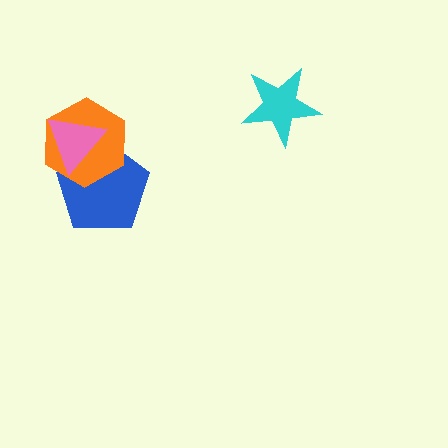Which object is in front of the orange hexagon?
The pink triangle is in front of the orange hexagon.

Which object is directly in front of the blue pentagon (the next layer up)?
The orange hexagon is directly in front of the blue pentagon.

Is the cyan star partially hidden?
No, no other shape covers it.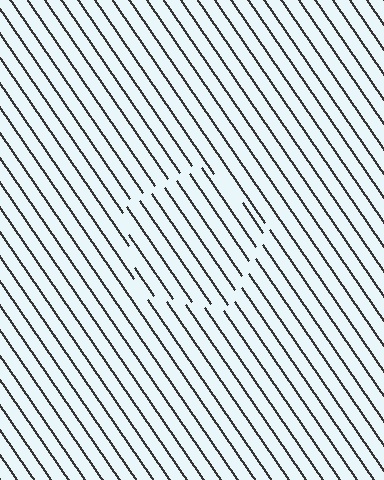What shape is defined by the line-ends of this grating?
An illusory pentagon. The interior of the shape contains the same grating, shifted by half a period — the contour is defined by the phase discontinuity where line-ends from the inner and outer gratings abut.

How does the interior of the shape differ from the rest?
The interior of the shape contains the same grating, shifted by half a period — the contour is defined by the phase discontinuity where line-ends from the inner and outer gratings abut.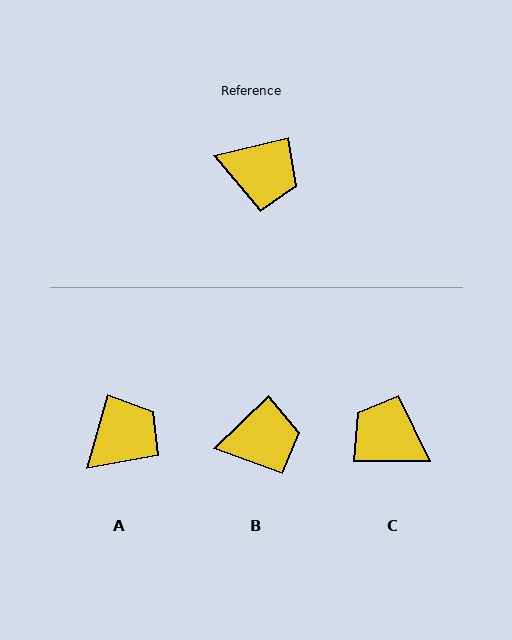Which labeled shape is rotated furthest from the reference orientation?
C, about 166 degrees away.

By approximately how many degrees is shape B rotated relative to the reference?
Approximately 31 degrees counter-clockwise.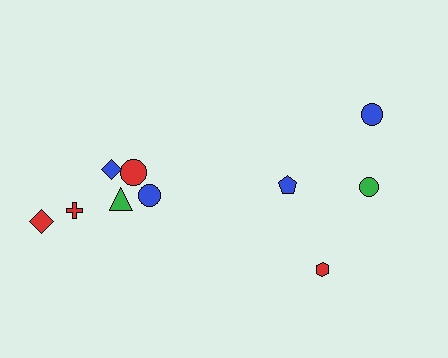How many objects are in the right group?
There are 4 objects.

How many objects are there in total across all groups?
There are 10 objects.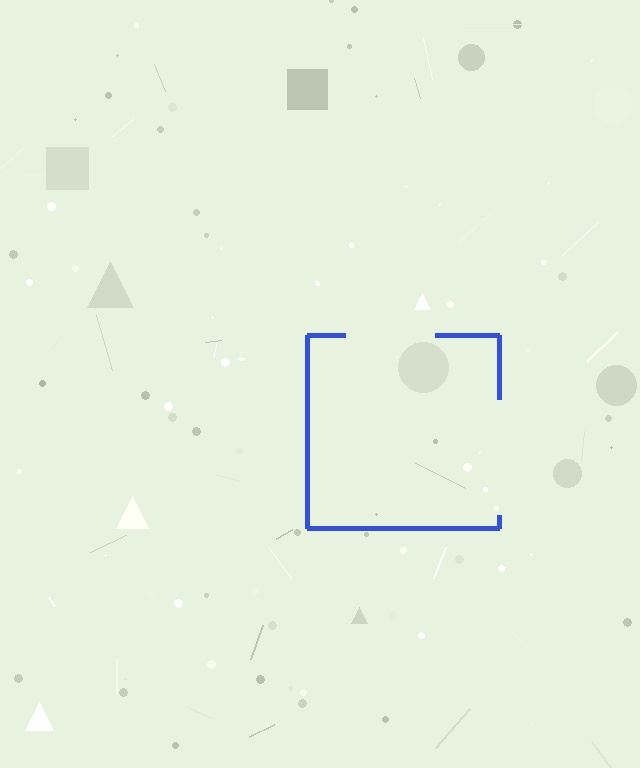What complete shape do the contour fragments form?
The contour fragments form a square.